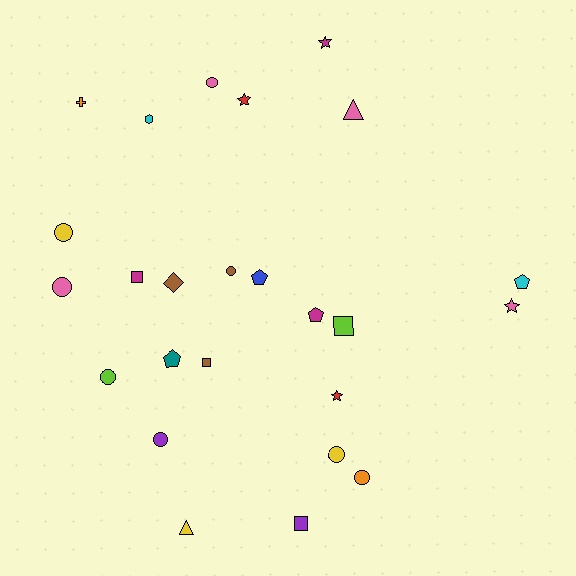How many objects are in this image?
There are 25 objects.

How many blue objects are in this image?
There is 1 blue object.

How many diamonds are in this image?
There is 1 diamond.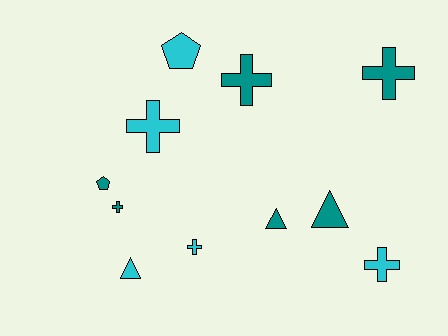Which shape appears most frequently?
Cross, with 6 objects.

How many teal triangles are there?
There are 2 teal triangles.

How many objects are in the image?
There are 11 objects.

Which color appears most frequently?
Teal, with 6 objects.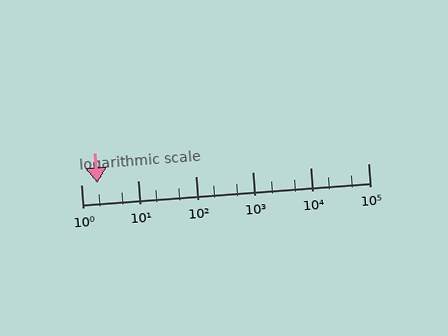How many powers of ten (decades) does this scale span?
The scale spans 5 decades, from 1 to 100000.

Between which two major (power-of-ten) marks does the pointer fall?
The pointer is between 1 and 10.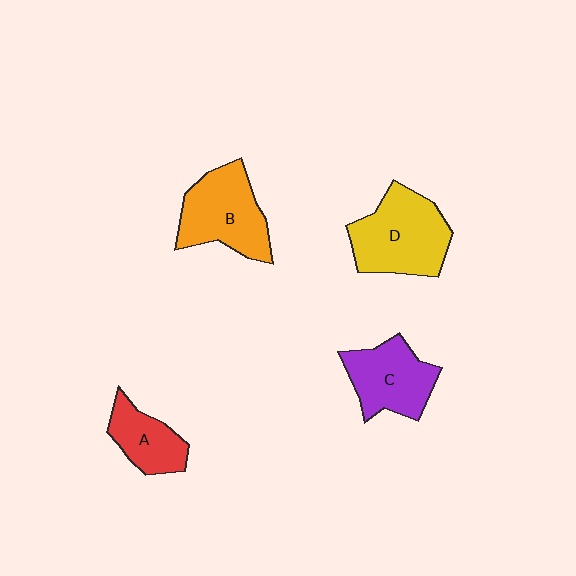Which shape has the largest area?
Shape D (yellow).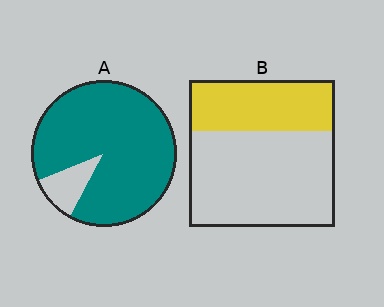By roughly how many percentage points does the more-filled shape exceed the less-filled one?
By roughly 55 percentage points (A over B).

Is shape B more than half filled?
No.